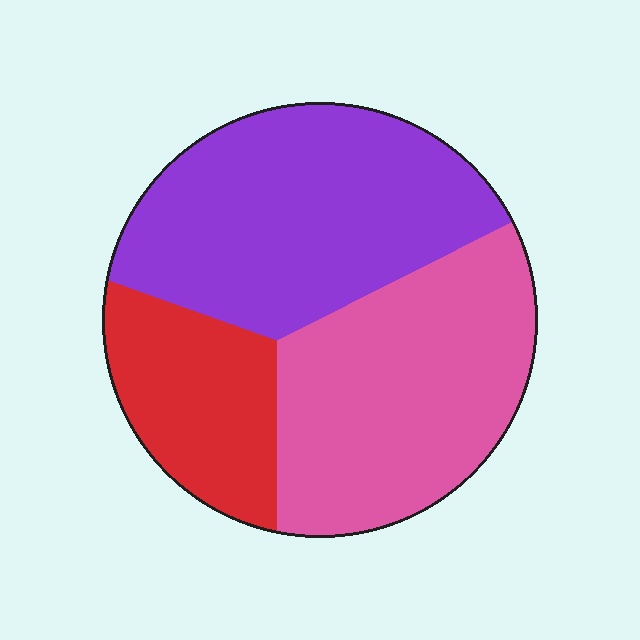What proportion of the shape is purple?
Purple takes up between a third and a half of the shape.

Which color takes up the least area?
Red, at roughly 20%.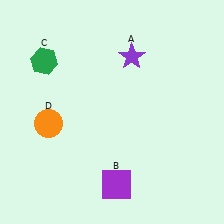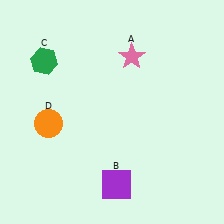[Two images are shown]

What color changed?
The star (A) changed from purple in Image 1 to pink in Image 2.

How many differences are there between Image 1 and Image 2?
There is 1 difference between the two images.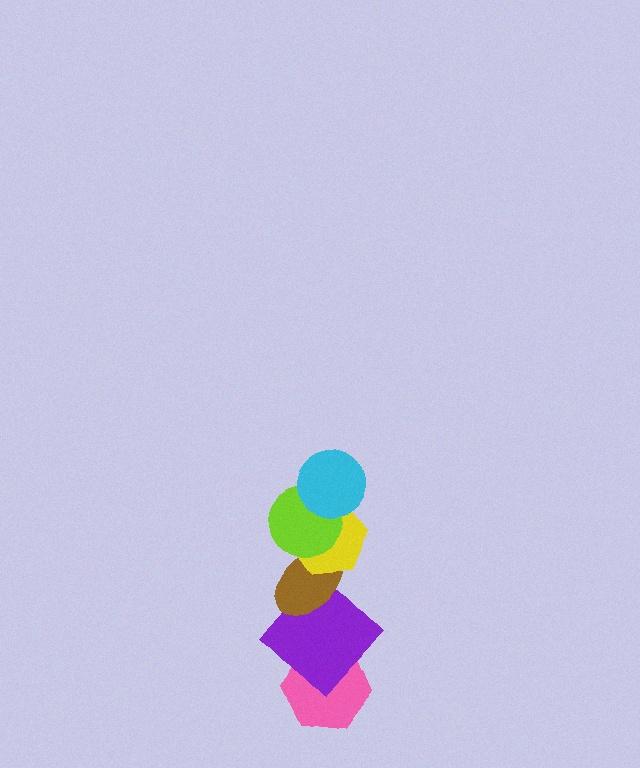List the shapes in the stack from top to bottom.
From top to bottom: the cyan circle, the lime circle, the yellow hexagon, the brown ellipse, the purple diamond, the pink hexagon.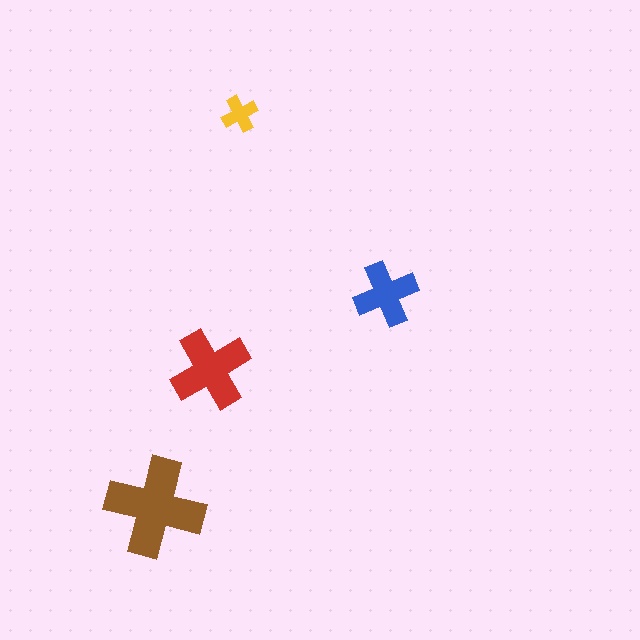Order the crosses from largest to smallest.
the brown one, the red one, the blue one, the yellow one.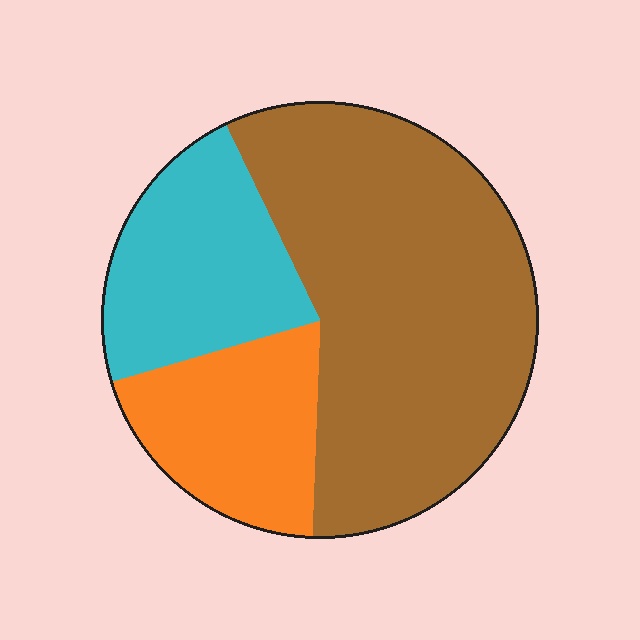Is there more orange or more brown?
Brown.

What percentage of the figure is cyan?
Cyan takes up about one quarter (1/4) of the figure.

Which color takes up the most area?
Brown, at roughly 60%.